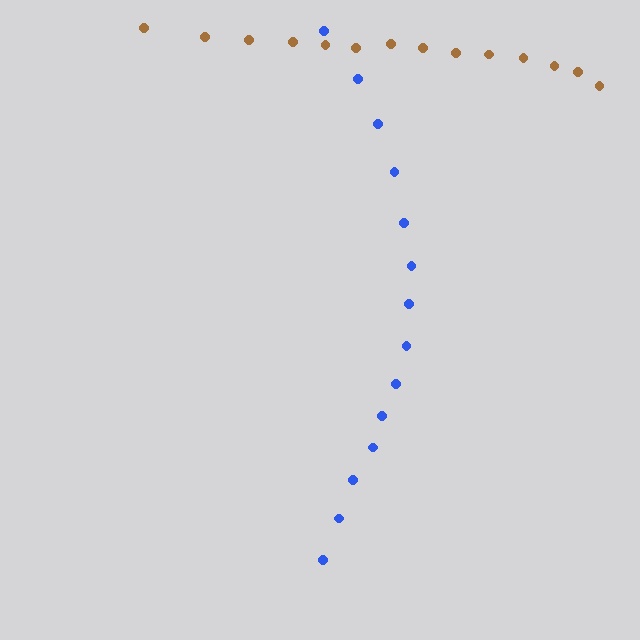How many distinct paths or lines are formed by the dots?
There are 2 distinct paths.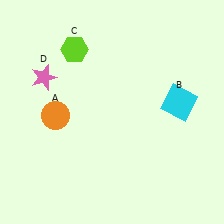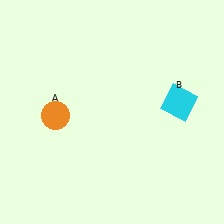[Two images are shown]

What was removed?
The lime hexagon (C), the pink star (D) were removed in Image 2.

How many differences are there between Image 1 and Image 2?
There are 2 differences between the two images.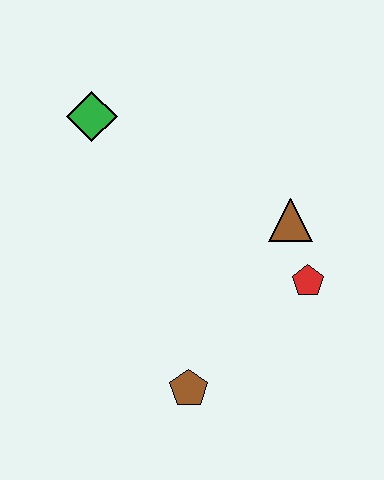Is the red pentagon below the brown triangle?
Yes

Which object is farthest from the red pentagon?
The green diamond is farthest from the red pentagon.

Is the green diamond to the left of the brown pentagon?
Yes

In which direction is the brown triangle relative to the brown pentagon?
The brown triangle is above the brown pentagon.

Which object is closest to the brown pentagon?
The red pentagon is closest to the brown pentagon.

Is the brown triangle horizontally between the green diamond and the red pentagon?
Yes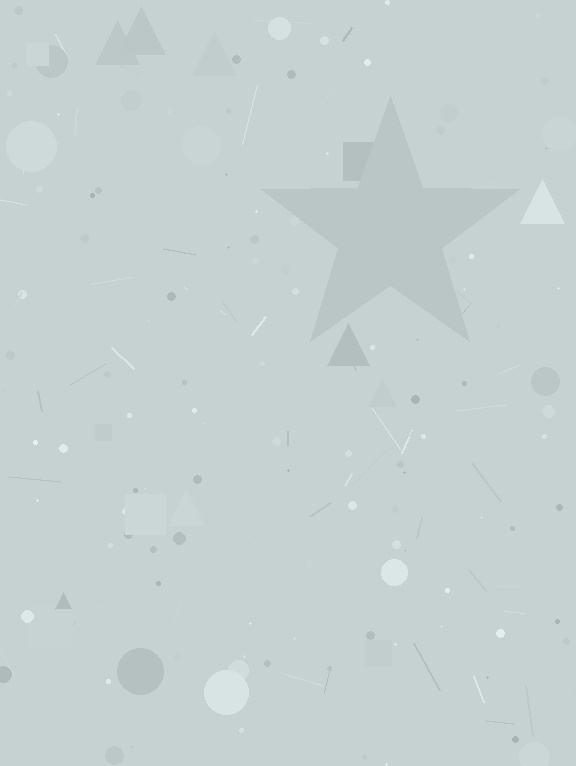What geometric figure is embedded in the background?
A star is embedded in the background.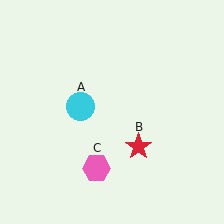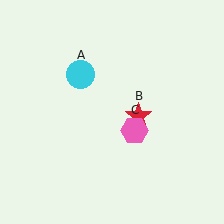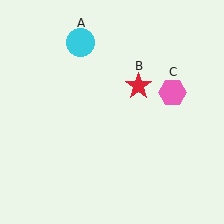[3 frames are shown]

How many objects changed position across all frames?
3 objects changed position: cyan circle (object A), red star (object B), pink hexagon (object C).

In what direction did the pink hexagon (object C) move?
The pink hexagon (object C) moved up and to the right.